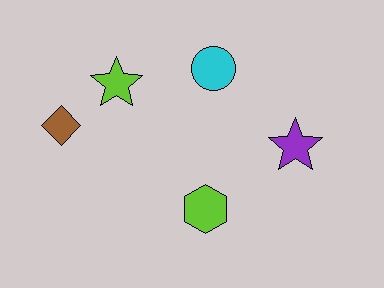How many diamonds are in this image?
There is 1 diamond.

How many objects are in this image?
There are 5 objects.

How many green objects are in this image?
There are no green objects.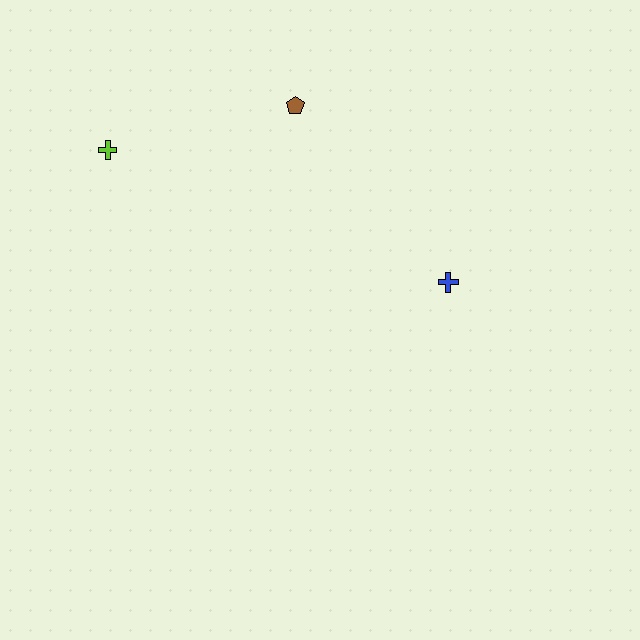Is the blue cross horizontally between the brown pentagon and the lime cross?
No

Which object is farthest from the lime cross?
The blue cross is farthest from the lime cross.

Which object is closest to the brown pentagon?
The lime cross is closest to the brown pentagon.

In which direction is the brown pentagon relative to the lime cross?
The brown pentagon is to the right of the lime cross.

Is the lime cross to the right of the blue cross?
No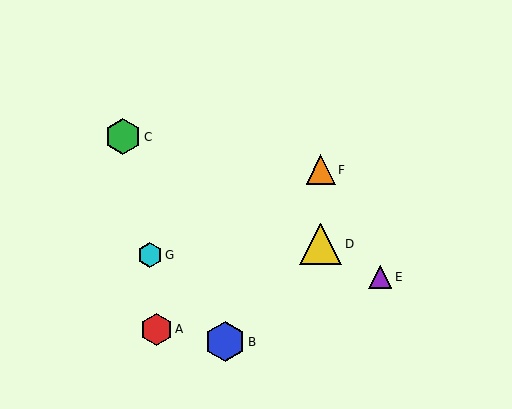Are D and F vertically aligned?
Yes, both are at x≈321.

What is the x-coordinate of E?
Object E is at x≈380.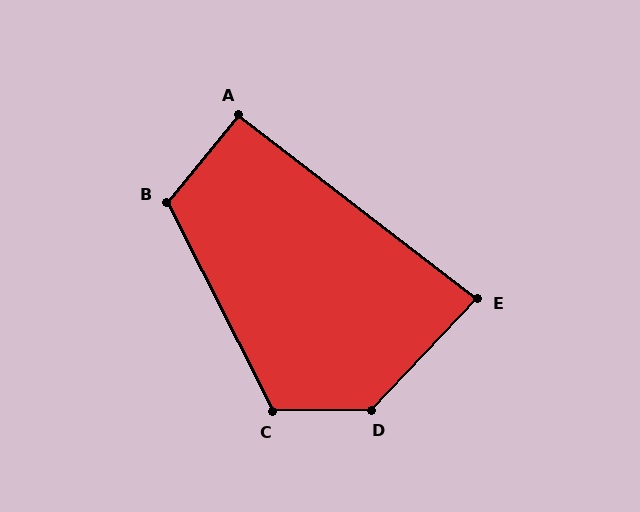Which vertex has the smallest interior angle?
E, at approximately 84 degrees.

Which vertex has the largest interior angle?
D, at approximately 134 degrees.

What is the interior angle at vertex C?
Approximately 116 degrees (obtuse).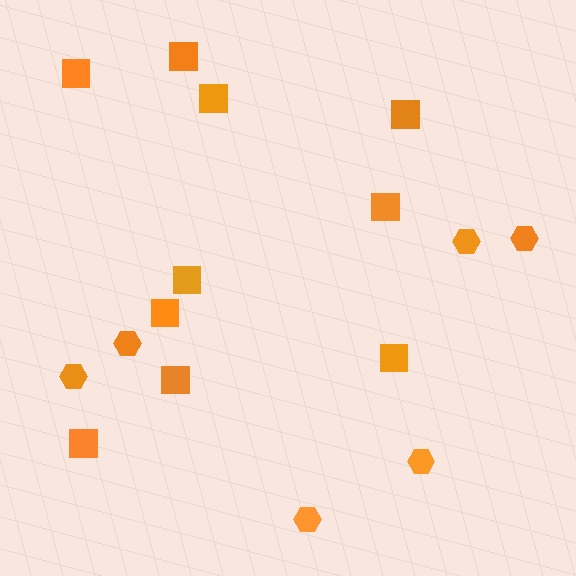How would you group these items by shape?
There are 2 groups: one group of hexagons (6) and one group of squares (10).